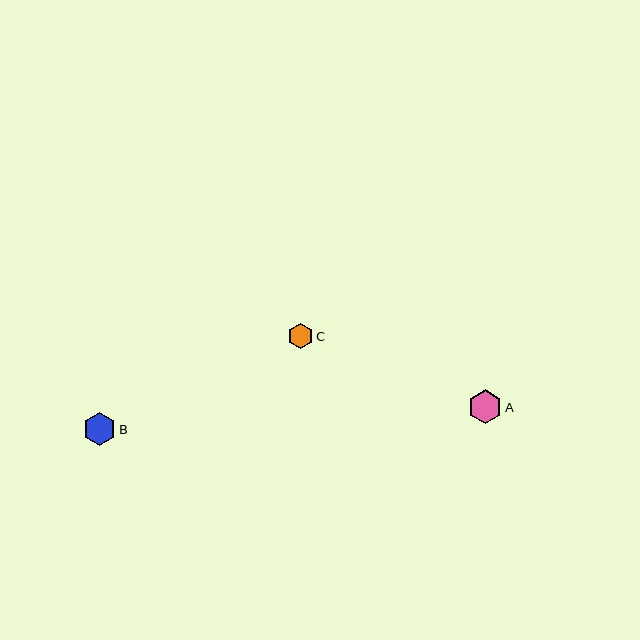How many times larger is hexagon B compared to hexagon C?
Hexagon B is approximately 1.3 times the size of hexagon C.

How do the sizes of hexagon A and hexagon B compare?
Hexagon A and hexagon B are approximately the same size.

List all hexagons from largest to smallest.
From largest to smallest: A, B, C.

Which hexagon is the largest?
Hexagon A is the largest with a size of approximately 34 pixels.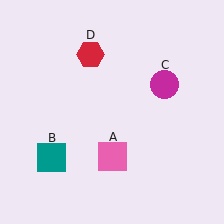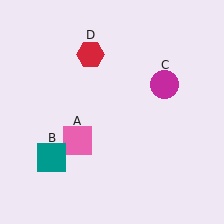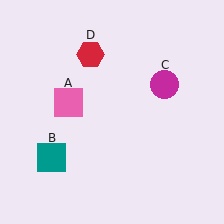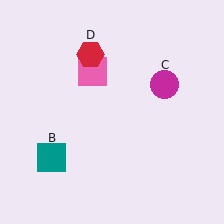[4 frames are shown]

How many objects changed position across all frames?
1 object changed position: pink square (object A).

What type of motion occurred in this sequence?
The pink square (object A) rotated clockwise around the center of the scene.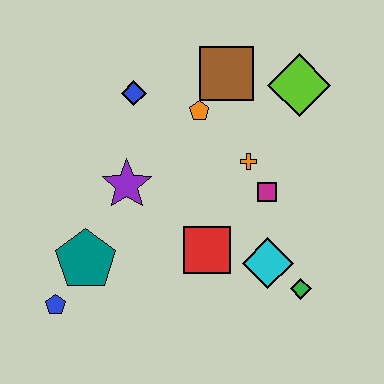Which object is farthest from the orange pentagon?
The blue pentagon is farthest from the orange pentagon.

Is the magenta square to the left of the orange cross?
No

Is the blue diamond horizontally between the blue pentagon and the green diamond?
Yes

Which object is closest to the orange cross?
The magenta square is closest to the orange cross.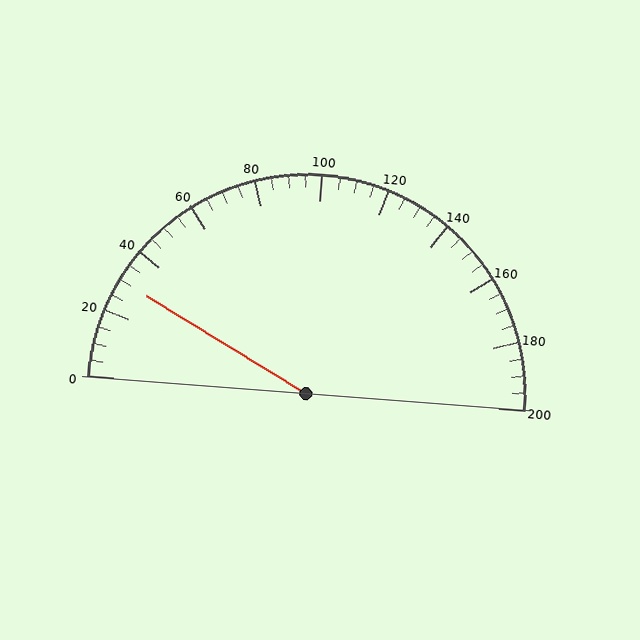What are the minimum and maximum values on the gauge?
The gauge ranges from 0 to 200.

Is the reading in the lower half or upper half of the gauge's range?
The reading is in the lower half of the range (0 to 200).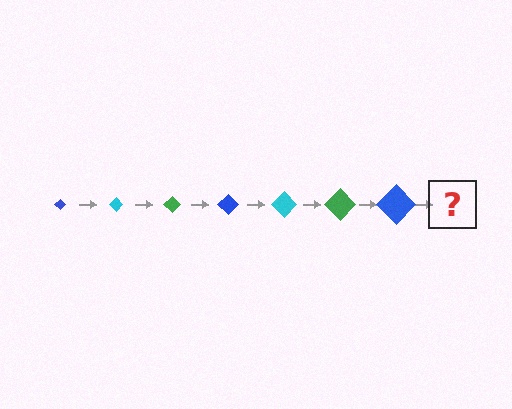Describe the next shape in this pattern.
It should be a cyan diamond, larger than the previous one.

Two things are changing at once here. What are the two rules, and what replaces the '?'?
The two rules are that the diamond grows larger each step and the color cycles through blue, cyan, and green. The '?' should be a cyan diamond, larger than the previous one.